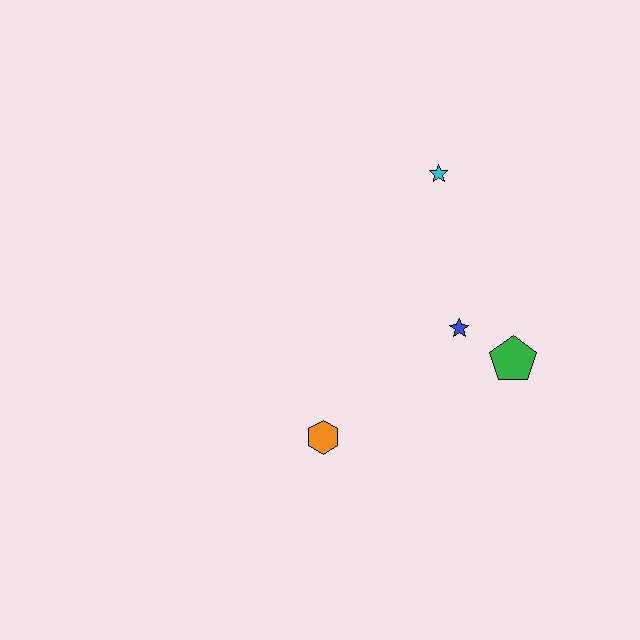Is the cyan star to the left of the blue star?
Yes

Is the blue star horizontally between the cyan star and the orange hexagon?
No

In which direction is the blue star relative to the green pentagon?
The blue star is to the left of the green pentagon.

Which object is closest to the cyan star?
The blue star is closest to the cyan star.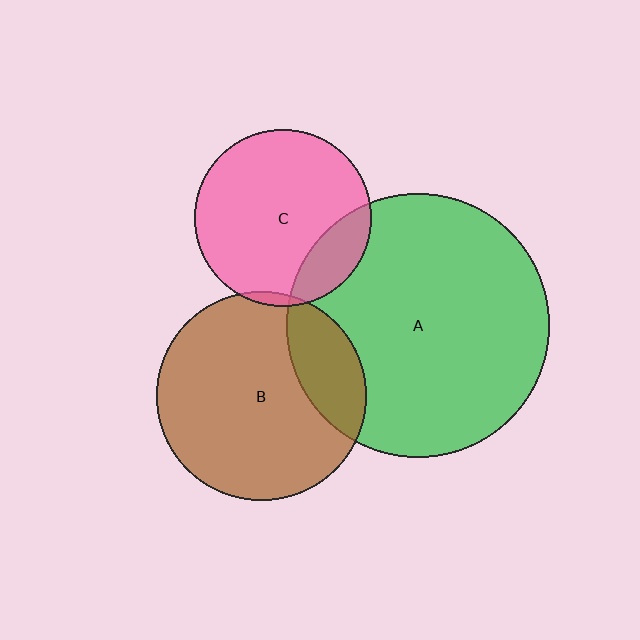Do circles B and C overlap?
Yes.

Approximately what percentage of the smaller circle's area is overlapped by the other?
Approximately 5%.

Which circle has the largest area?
Circle A (green).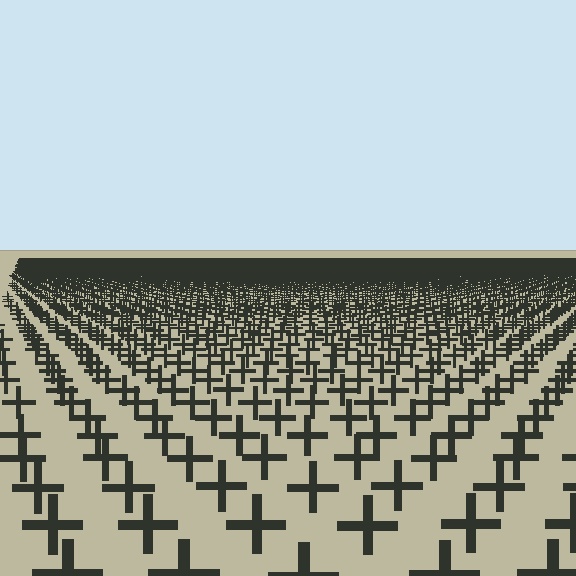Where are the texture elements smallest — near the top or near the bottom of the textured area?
Near the top.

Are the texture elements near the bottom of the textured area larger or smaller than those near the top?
Larger. Near the bottom, elements are closer to the viewer and appear at a bigger on-screen size.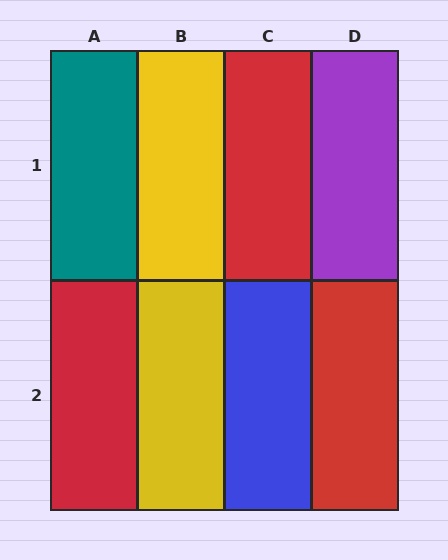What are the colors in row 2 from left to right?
Red, yellow, blue, red.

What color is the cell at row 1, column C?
Red.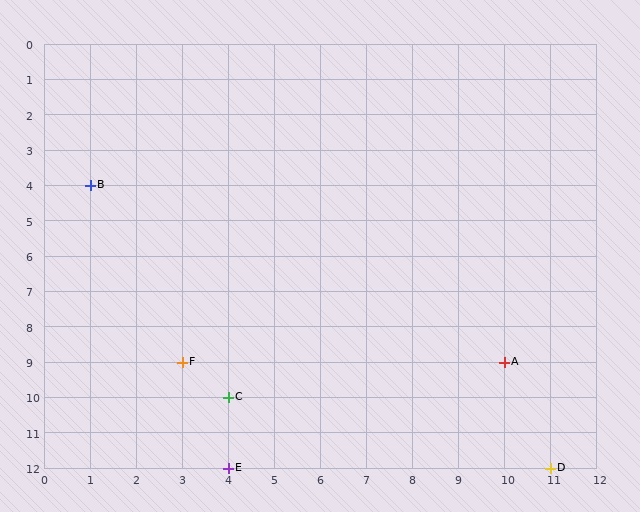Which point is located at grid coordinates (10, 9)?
Point A is at (10, 9).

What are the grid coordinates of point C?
Point C is at grid coordinates (4, 10).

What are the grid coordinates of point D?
Point D is at grid coordinates (11, 12).